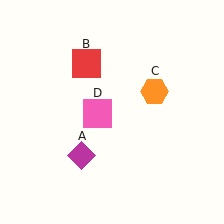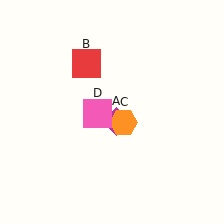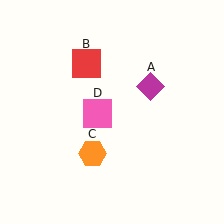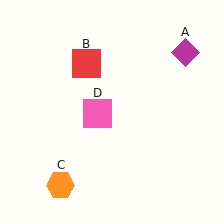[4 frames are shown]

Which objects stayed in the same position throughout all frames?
Red square (object B) and pink square (object D) remained stationary.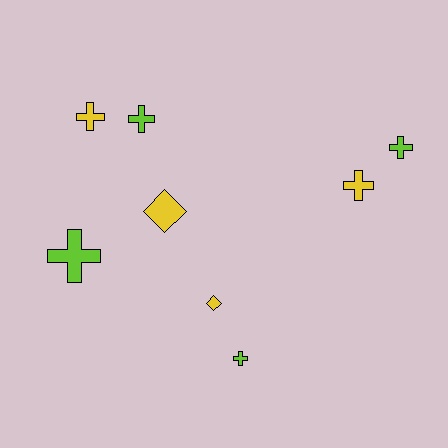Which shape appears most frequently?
Cross, with 6 objects.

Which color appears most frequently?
Lime, with 4 objects.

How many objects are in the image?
There are 8 objects.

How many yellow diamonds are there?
There are 2 yellow diamonds.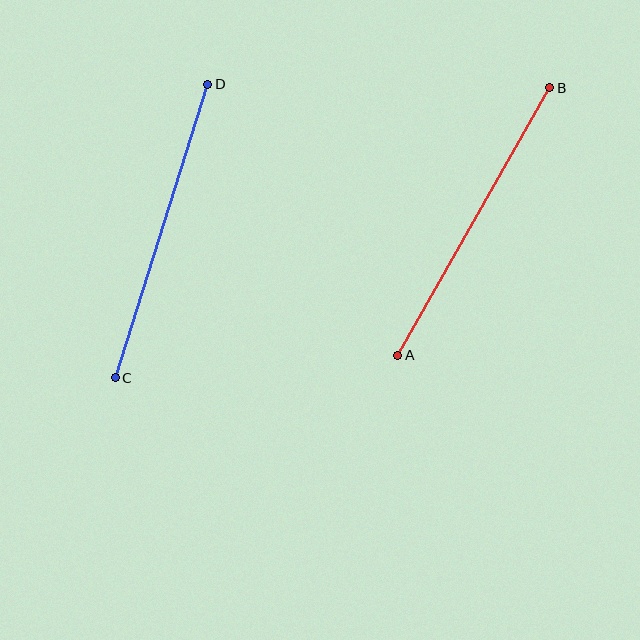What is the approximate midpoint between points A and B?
The midpoint is at approximately (474, 221) pixels.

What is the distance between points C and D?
The distance is approximately 308 pixels.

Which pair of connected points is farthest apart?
Points C and D are farthest apart.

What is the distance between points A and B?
The distance is approximately 307 pixels.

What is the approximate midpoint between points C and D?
The midpoint is at approximately (162, 231) pixels.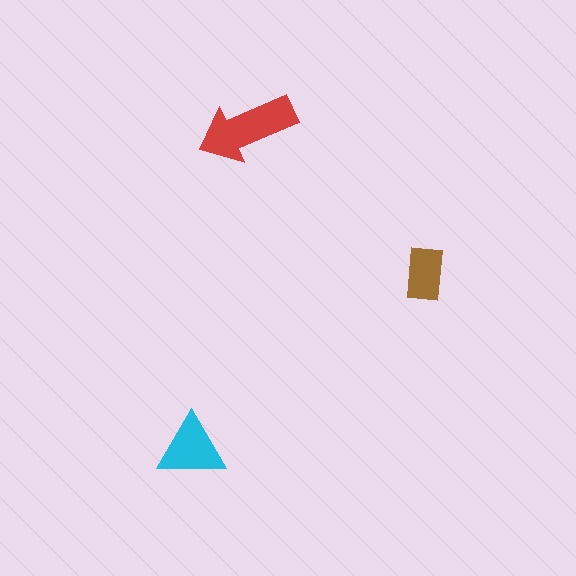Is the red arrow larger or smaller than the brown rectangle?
Larger.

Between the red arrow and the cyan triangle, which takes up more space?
The red arrow.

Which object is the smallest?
The brown rectangle.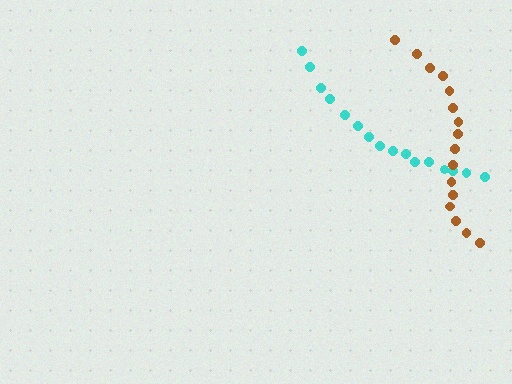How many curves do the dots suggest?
There are 2 distinct paths.